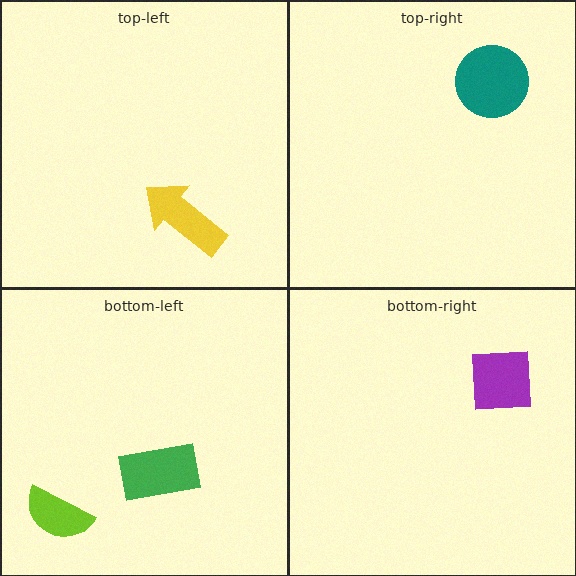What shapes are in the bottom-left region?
The lime semicircle, the green rectangle.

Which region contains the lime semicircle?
The bottom-left region.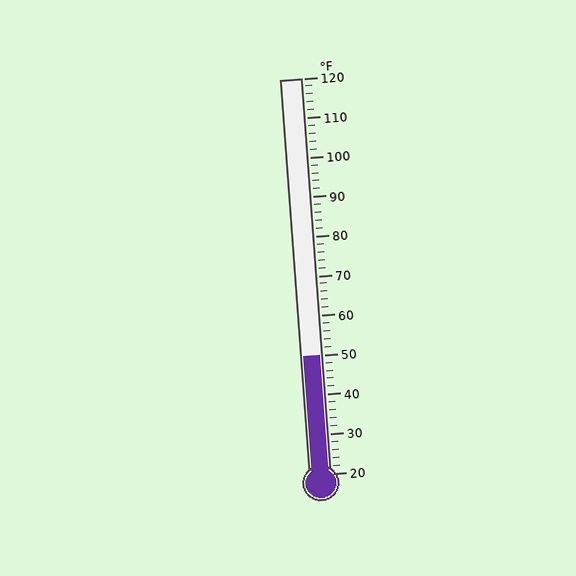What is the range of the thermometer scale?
The thermometer scale ranges from 20°F to 120°F.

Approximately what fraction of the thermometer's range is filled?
The thermometer is filled to approximately 30% of its range.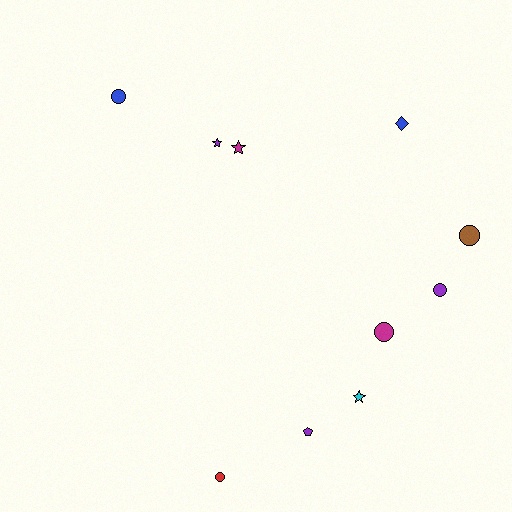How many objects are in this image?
There are 10 objects.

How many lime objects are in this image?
There are no lime objects.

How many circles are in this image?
There are 5 circles.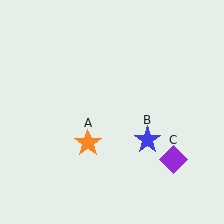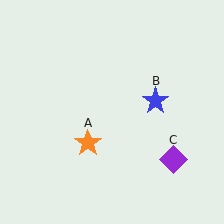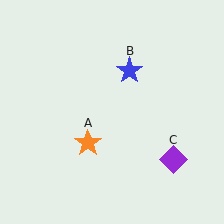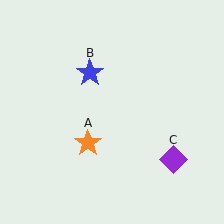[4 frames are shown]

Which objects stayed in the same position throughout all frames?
Orange star (object A) and purple diamond (object C) remained stationary.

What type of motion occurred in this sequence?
The blue star (object B) rotated counterclockwise around the center of the scene.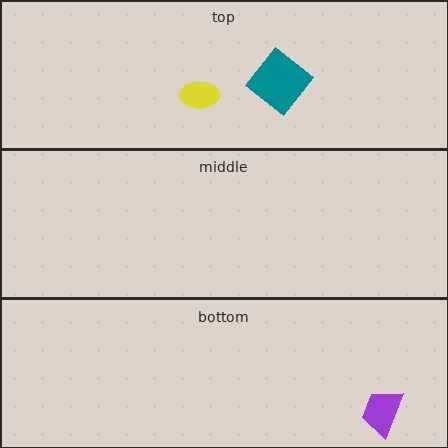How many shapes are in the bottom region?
1.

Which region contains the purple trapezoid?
The bottom region.